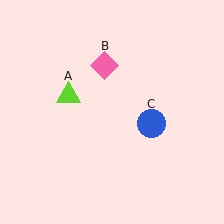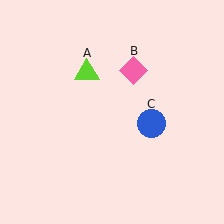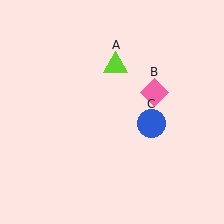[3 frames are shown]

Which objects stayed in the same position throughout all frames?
Blue circle (object C) remained stationary.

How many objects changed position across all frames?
2 objects changed position: lime triangle (object A), pink diamond (object B).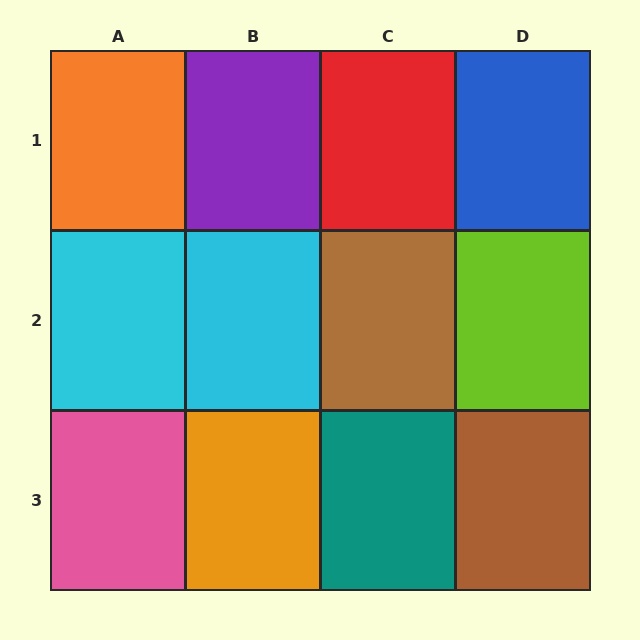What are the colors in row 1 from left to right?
Orange, purple, red, blue.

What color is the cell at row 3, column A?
Pink.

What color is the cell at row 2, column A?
Cyan.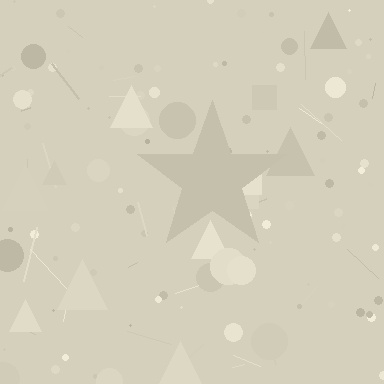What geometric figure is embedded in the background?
A star is embedded in the background.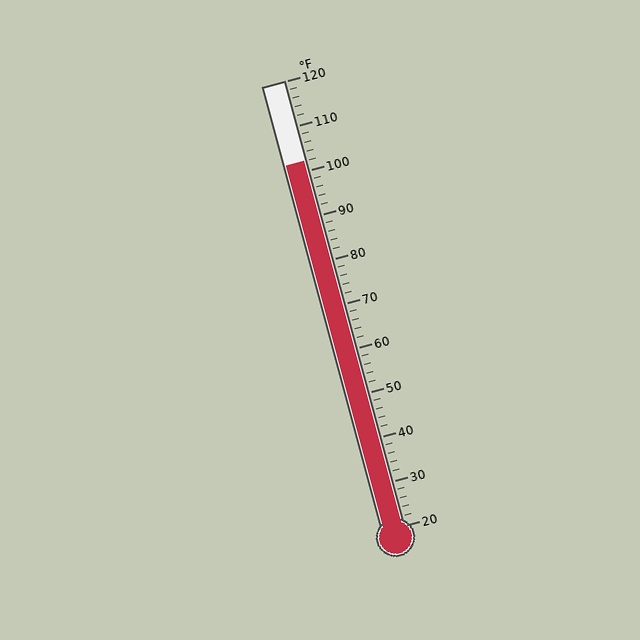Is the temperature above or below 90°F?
The temperature is above 90°F.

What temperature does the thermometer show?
The thermometer shows approximately 102°F.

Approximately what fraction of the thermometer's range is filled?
The thermometer is filled to approximately 80% of its range.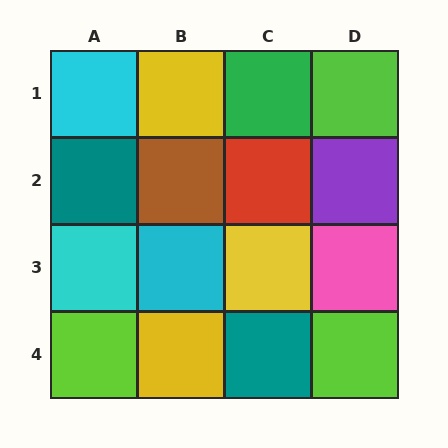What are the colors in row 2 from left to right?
Teal, brown, red, purple.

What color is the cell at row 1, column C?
Green.